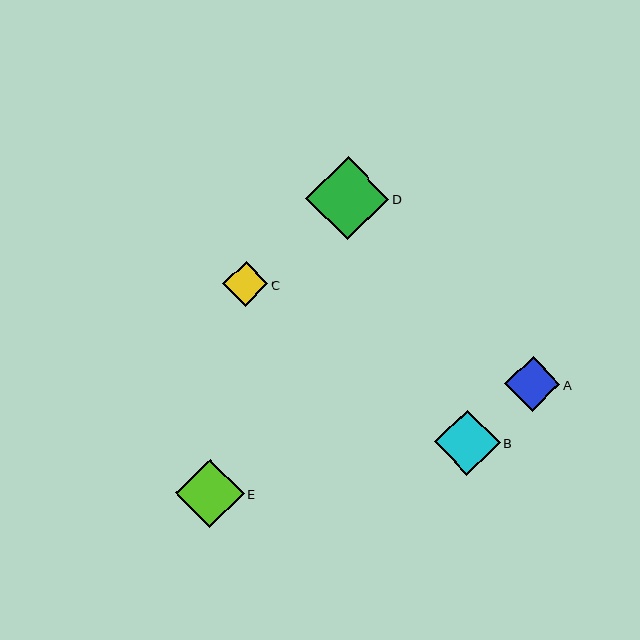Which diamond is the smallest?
Diamond C is the smallest with a size of approximately 45 pixels.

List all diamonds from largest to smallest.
From largest to smallest: D, E, B, A, C.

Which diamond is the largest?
Diamond D is the largest with a size of approximately 83 pixels.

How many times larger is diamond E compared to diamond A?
Diamond E is approximately 1.2 times the size of diamond A.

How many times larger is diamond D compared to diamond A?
Diamond D is approximately 1.5 times the size of diamond A.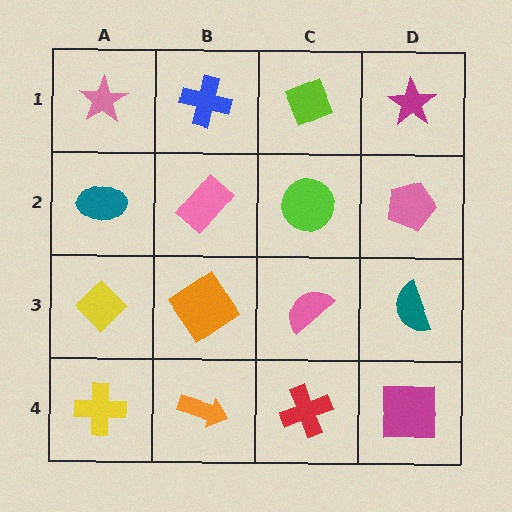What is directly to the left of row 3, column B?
A yellow diamond.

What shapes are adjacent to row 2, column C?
A lime diamond (row 1, column C), a pink semicircle (row 3, column C), a pink rectangle (row 2, column B), a pink pentagon (row 2, column D).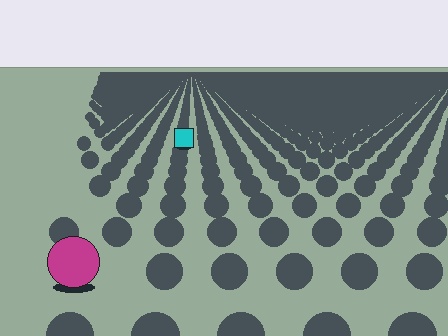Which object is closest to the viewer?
The magenta circle is closest. The texture marks near it are larger and more spread out.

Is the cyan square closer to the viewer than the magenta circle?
No. The magenta circle is closer — you can tell from the texture gradient: the ground texture is coarser near it.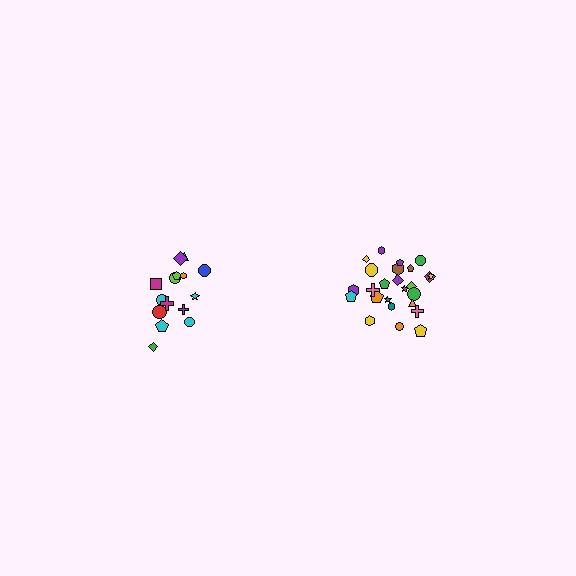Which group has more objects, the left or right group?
The right group.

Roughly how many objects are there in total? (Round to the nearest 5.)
Roughly 40 objects in total.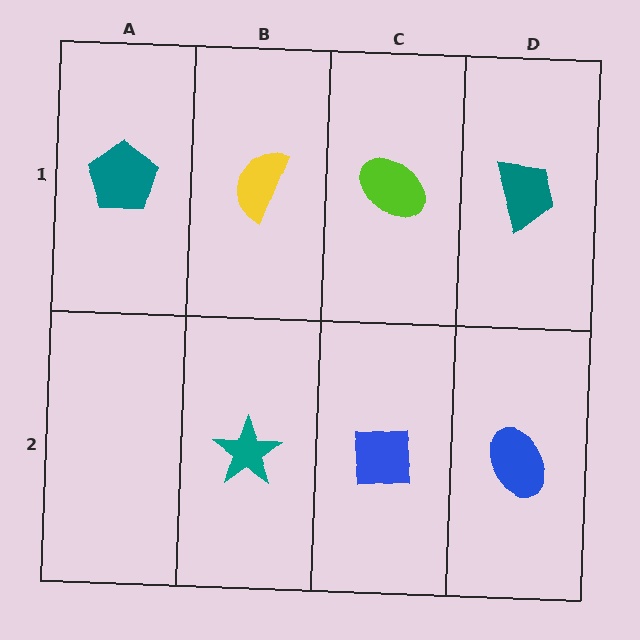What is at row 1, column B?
A yellow semicircle.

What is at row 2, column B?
A teal star.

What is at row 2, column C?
A blue square.